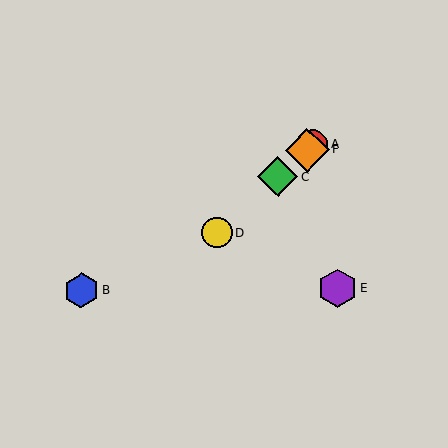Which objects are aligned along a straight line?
Objects A, C, D, F are aligned along a straight line.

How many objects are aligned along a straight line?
4 objects (A, C, D, F) are aligned along a straight line.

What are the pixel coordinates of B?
Object B is at (81, 291).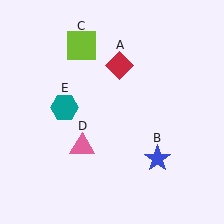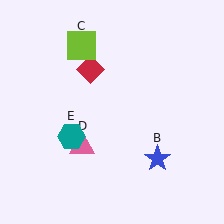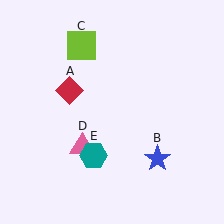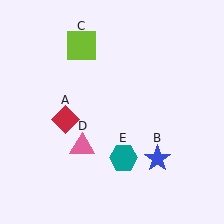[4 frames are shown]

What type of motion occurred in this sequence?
The red diamond (object A), teal hexagon (object E) rotated counterclockwise around the center of the scene.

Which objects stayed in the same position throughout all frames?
Blue star (object B) and lime square (object C) and pink triangle (object D) remained stationary.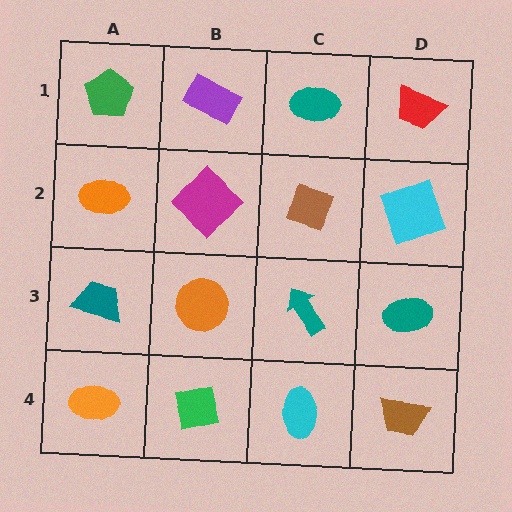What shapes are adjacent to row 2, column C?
A teal ellipse (row 1, column C), a teal arrow (row 3, column C), a magenta diamond (row 2, column B), a cyan square (row 2, column D).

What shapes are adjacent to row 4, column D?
A teal ellipse (row 3, column D), a cyan ellipse (row 4, column C).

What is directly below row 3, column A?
An orange ellipse.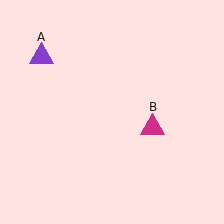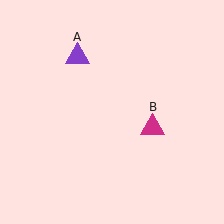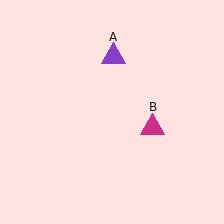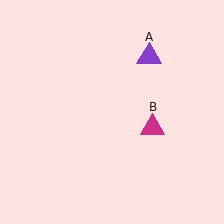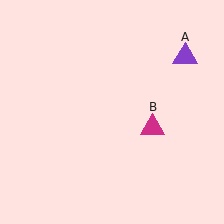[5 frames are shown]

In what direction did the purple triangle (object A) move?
The purple triangle (object A) moved right.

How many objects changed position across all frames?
1 object changed position: purple triangle (object A).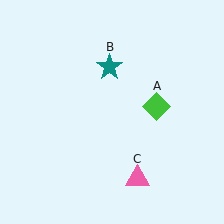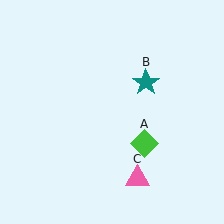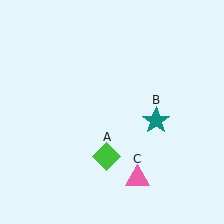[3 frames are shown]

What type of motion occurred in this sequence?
The green diamond (object A), teal star (object B) rotated clockwise around the center of the scene.